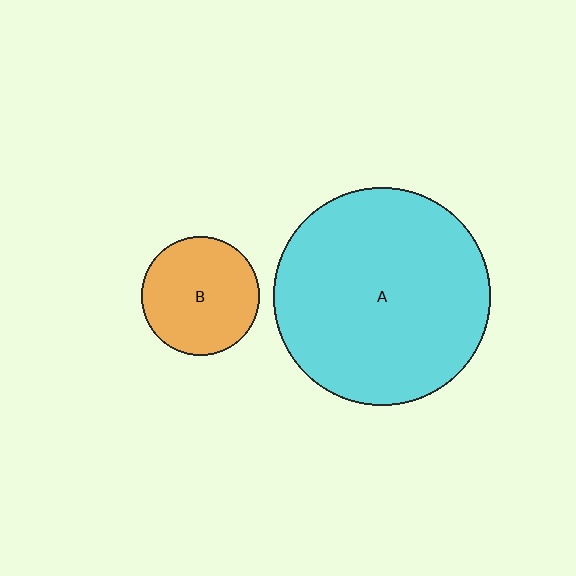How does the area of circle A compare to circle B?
Approximately 3.4 times.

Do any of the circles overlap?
No, none of the circles overlap.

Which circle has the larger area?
Circle A (cyan).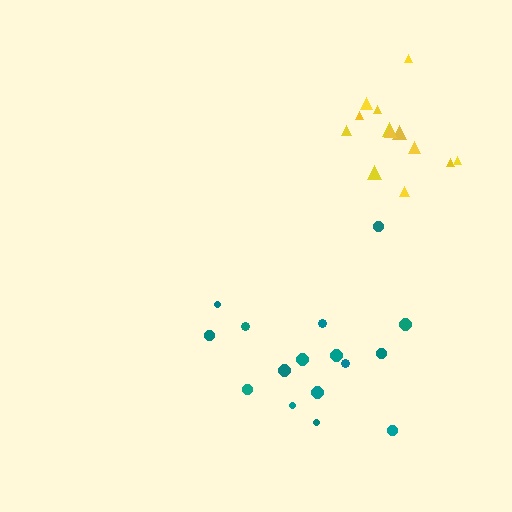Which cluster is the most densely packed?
Yellow.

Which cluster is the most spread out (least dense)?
Teal.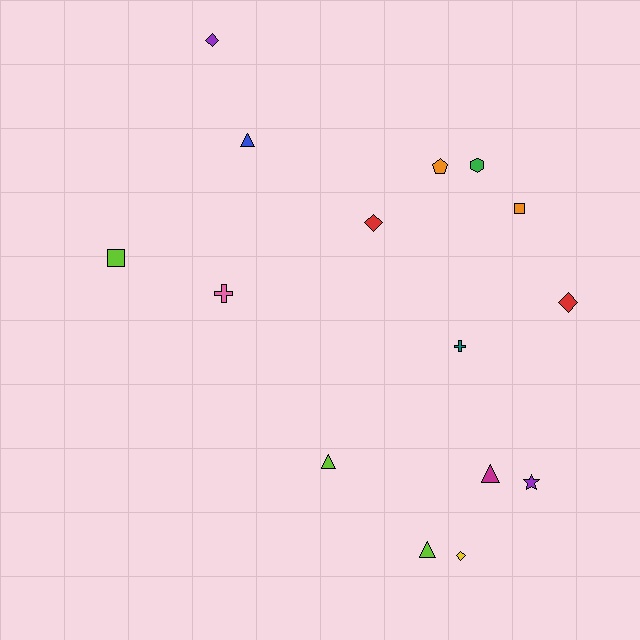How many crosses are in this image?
There are 2 crosses.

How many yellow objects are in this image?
There is 1 yellow object.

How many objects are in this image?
There are 15 objects.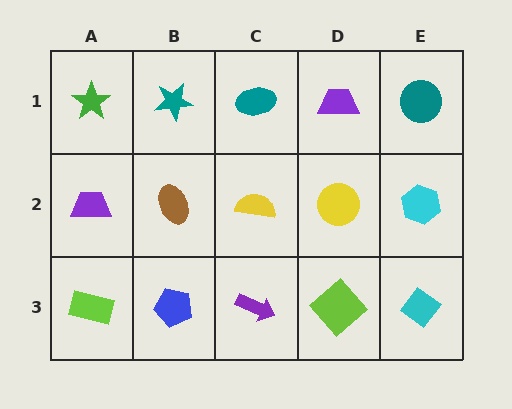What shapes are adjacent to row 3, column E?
A cyan hexagon (row 2, column E), a lime diamond (row 3, column D).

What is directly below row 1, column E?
A cyan hexagon.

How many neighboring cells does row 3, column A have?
2.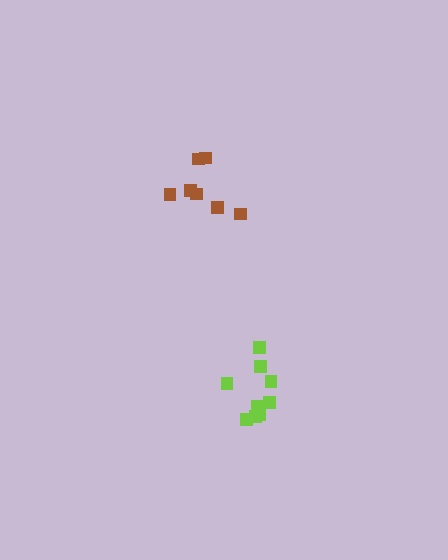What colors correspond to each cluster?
The clusters are colored: lime, brown.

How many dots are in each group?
Group 1: 9 dots, Group 2: 7 dots (16 total).